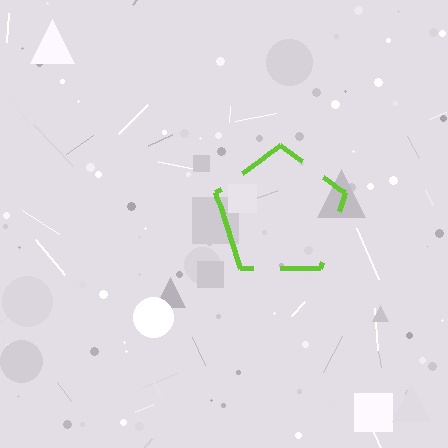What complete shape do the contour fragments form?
The contour fragments form a pentagon.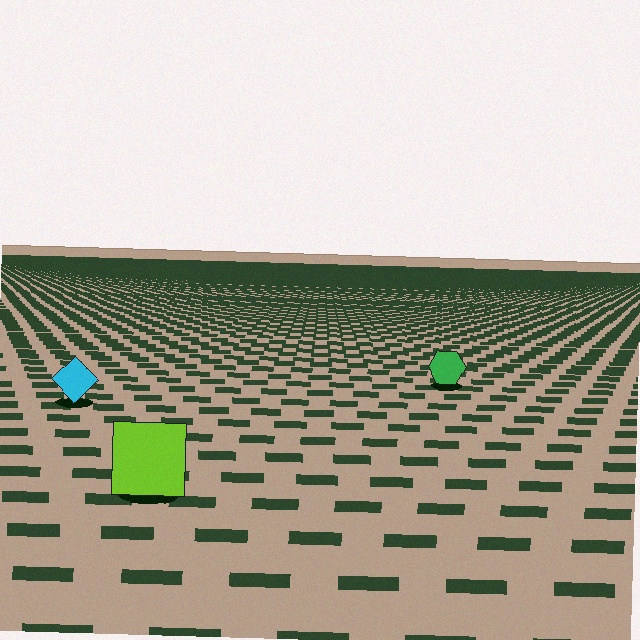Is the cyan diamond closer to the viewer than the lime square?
No. The lime square is closer — you can tell from the texture gradient: the ground texture is coarser near it.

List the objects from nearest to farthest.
From nearest to farthest: the lime square, the cyan diamond, the green hexagon.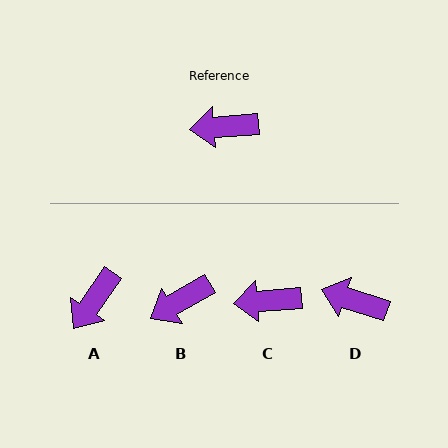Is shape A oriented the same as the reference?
No, it is off by about 50 degrees.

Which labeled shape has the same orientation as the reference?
C.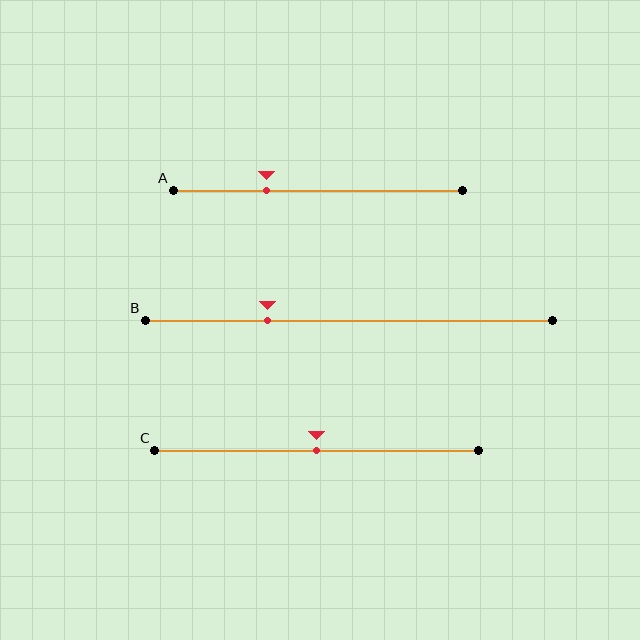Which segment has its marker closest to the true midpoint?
Segment C has its marker closest to the true midpoint.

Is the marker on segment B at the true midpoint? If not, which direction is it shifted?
No, the marker on segment B is shifted to the left by about 20% of the segment length.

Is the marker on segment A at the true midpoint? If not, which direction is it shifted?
No, the marker on segment A is shifted to the left by about 18% of the segment length.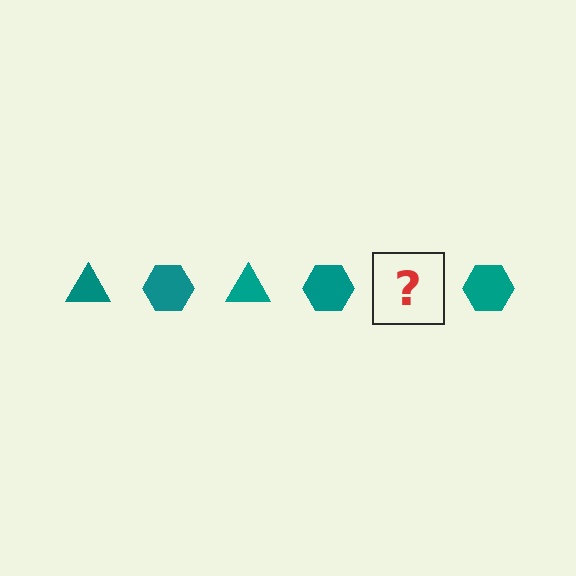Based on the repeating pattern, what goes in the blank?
The blank should be a teal triangle.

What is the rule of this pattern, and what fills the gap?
The rule is that the pattern cycles through triangle, hexagon shapes in teal. The gap should be filled with a teal triangle.